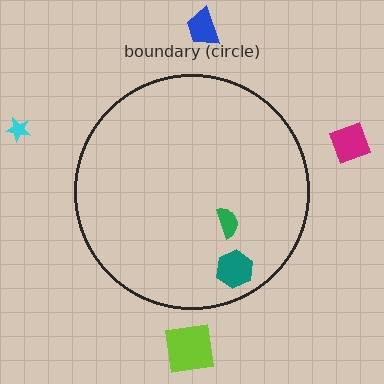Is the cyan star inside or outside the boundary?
Outside.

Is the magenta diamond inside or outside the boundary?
Outside.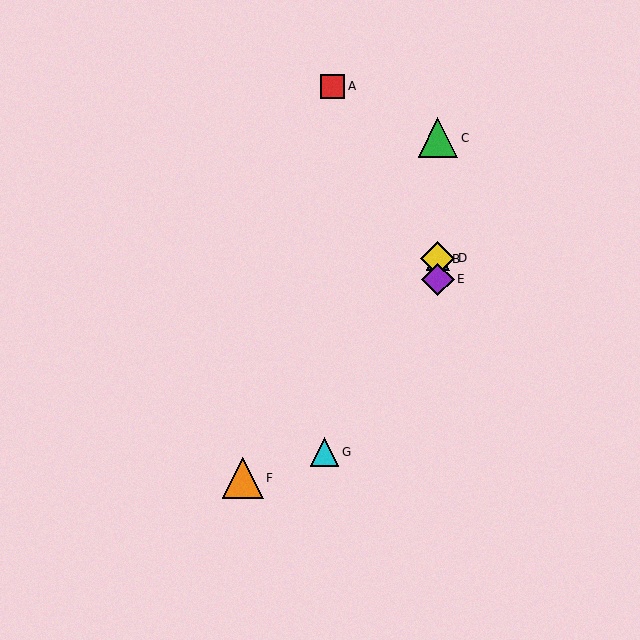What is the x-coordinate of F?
Object F is at x≈243.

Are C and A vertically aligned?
No, C is at x≈438 and A is at x≈333.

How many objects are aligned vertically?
4 objects (B, C, D, E) are aligned vertically.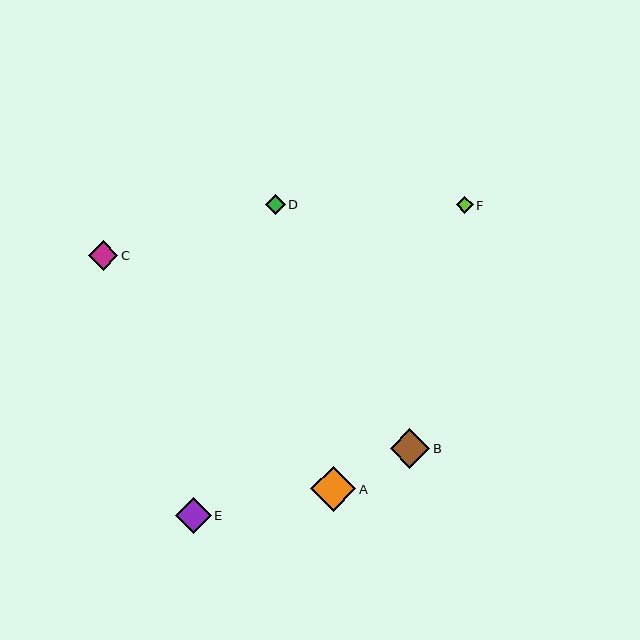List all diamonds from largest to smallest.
From largest to smallest: A, B, E, C, D, F.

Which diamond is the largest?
Diamond A is the largest with a size of approximately 45 pixels.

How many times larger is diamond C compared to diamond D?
Diamond C is approximately 1.5 times the size of diamond D.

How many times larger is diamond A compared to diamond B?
Diamond A is approximately 1.1 times the size of diamond B.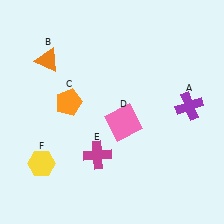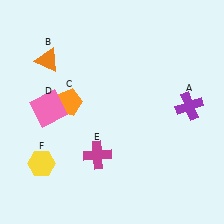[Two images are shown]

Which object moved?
The pink square (D) moved left.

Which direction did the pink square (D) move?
The pink square (D) moved left.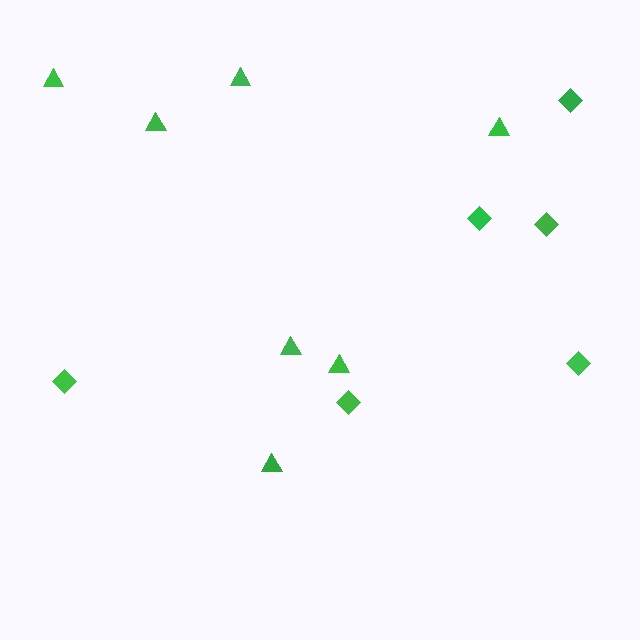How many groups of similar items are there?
There are 2 groups: one group of diamonds (6) and one group of triangles (7).